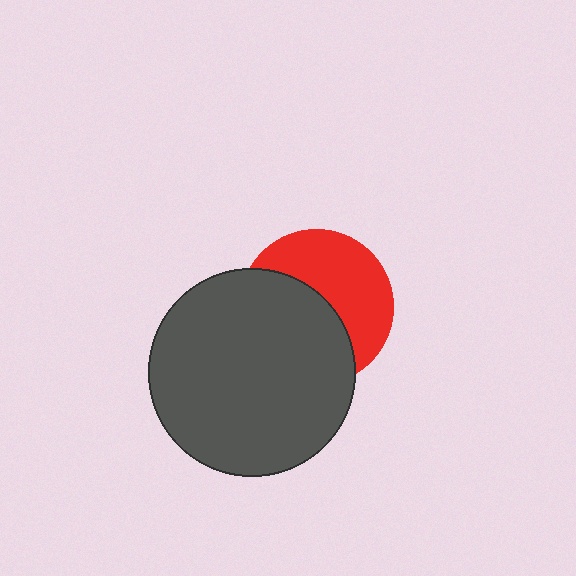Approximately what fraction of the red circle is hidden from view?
Roughly 52% of the red circle is hidden behind the dark gray circle.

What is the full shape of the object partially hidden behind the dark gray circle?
The partially hidden object is a red circle.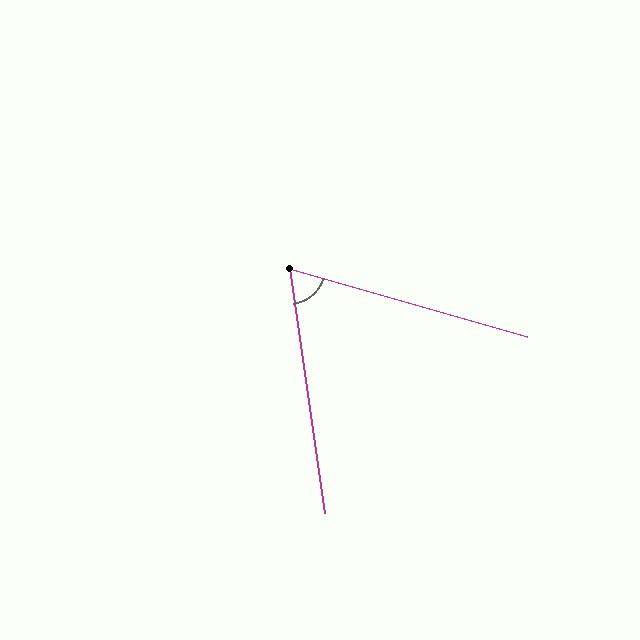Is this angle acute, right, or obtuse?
It is acute.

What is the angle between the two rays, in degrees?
Approximately 66 degrees.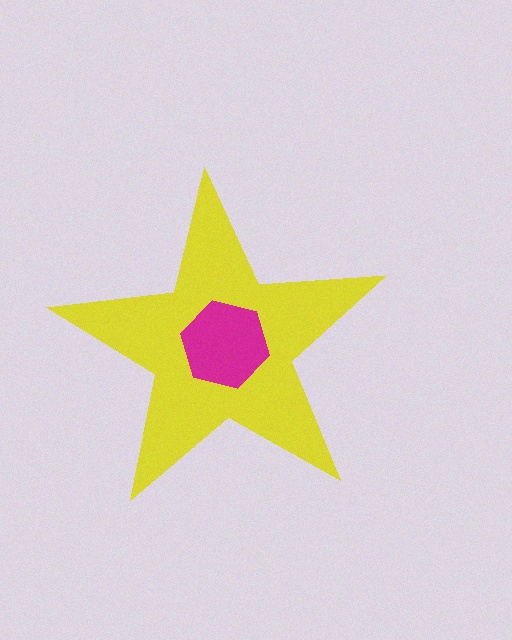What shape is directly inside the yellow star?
The magenta hexagon.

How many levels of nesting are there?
2.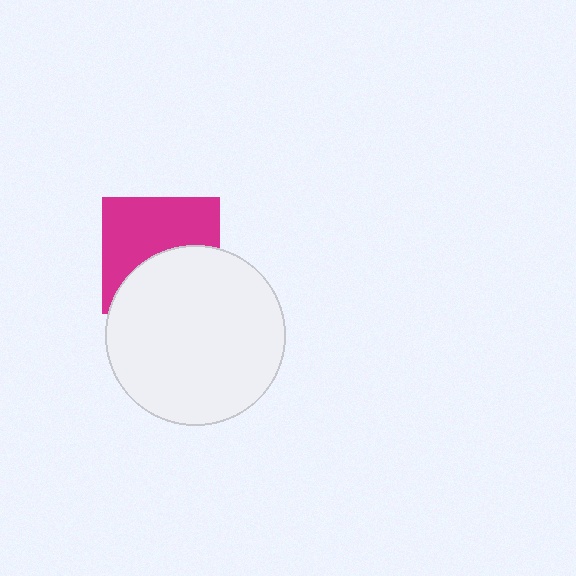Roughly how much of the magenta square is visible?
About half of it is visible (roughly 56%).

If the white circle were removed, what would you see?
You would see the complete magenta square.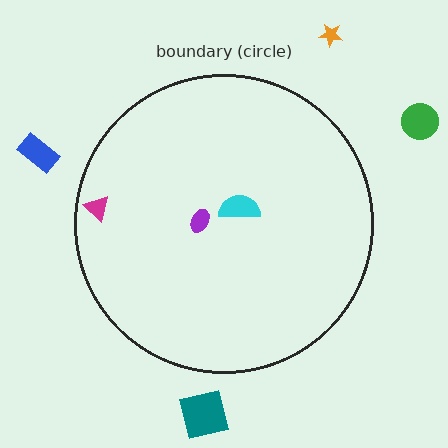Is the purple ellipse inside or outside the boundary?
Inside.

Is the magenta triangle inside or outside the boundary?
Inside.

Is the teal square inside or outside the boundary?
Outside.